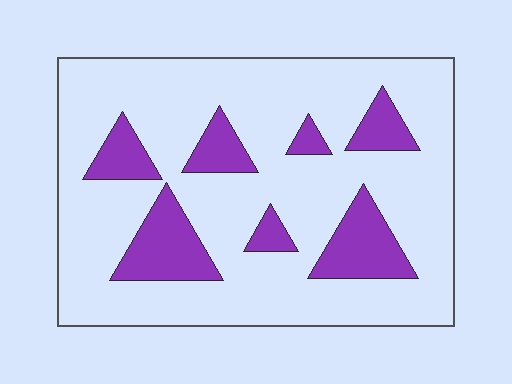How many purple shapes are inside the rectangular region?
7.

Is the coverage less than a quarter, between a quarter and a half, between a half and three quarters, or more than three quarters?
Less than a quarter.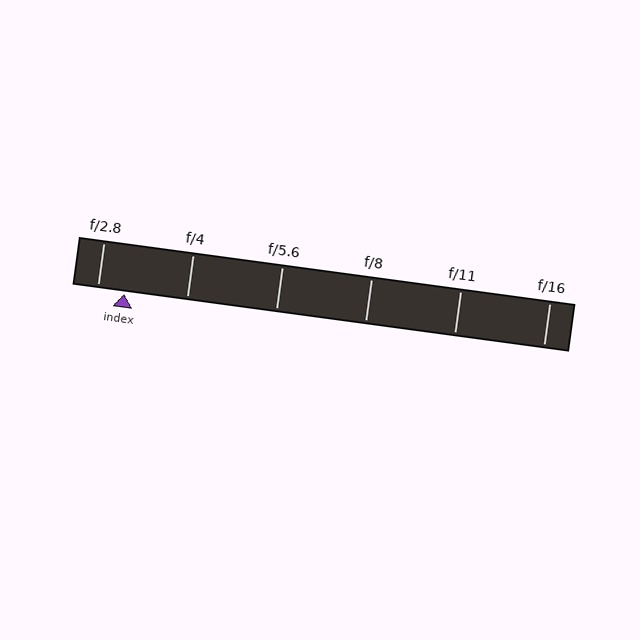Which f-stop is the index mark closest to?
The index mark is closest to f/2.8.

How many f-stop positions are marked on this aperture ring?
There are 6 f-stop positions marked.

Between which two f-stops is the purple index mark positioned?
The index mark is between f/2.8 and f/4.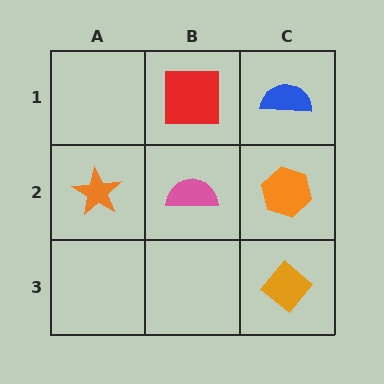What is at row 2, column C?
An orange hexagon.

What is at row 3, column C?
An orange diamond.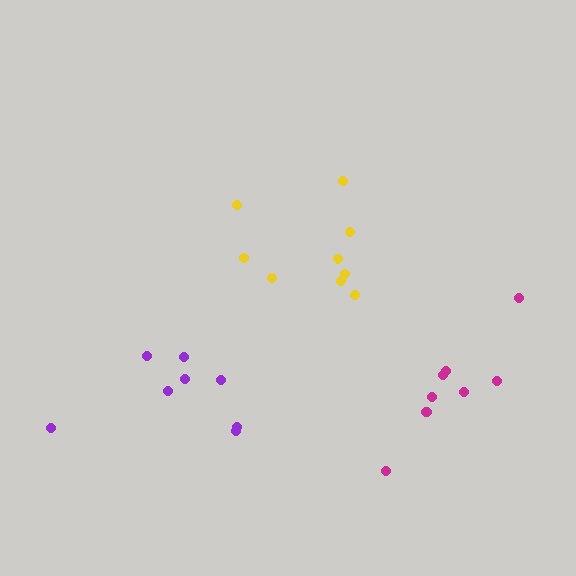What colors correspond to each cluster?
The clusters are colored: yellow, purple, magenta.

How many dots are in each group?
Group 1: 9 dots, Group 2: 8 dots, Group 3: 8 dots (25 total).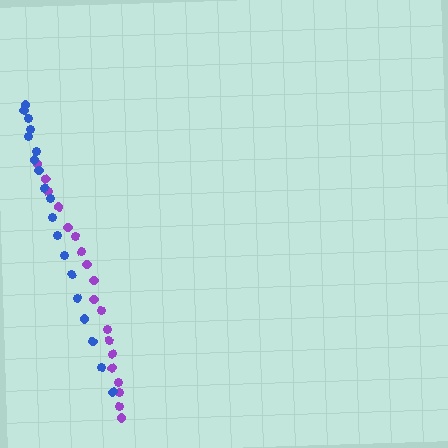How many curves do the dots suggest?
There are 2 distinct paths.